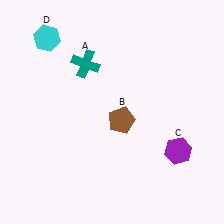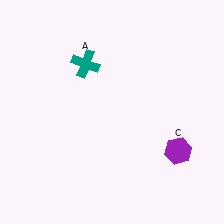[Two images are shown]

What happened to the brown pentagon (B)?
The brown pentagon (B) was removed in Image 2. It was in the bottom-right area of Image 1.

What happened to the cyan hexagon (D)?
The cyan hexagon (D) was removed in Image 2. It was in the top-left area of Image 1.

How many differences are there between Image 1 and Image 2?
There are 2 differences between the two images.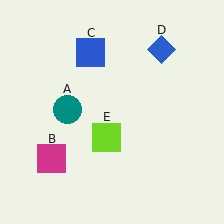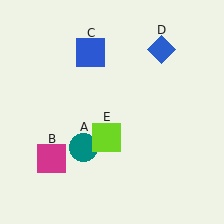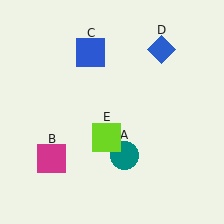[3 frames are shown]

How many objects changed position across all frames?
1 object changed position: teal circle (object A).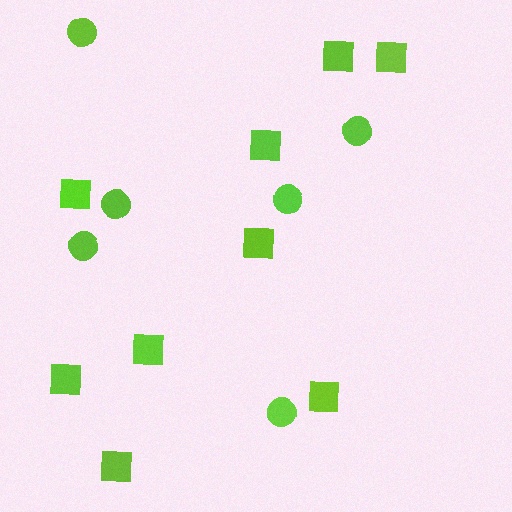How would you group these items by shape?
There are 2 groups: one group of circles (6) and one group of squares (9).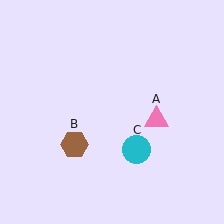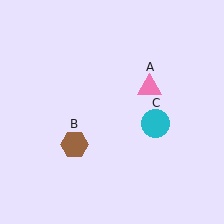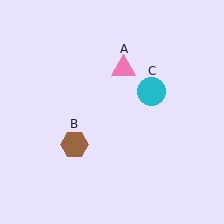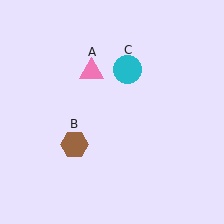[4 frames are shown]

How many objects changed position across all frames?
2 objects changed position: pink triangle (object A), cyan circle (object C).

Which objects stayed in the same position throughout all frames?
Brown hexagon (object B) remained stationary.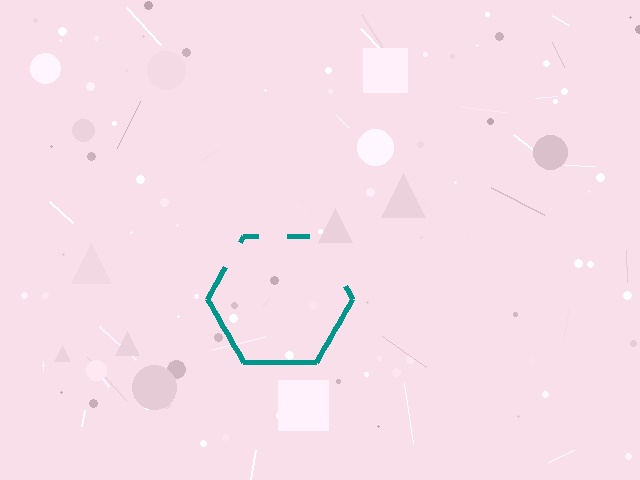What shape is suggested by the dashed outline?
The dashed outline suggests a hexagon.